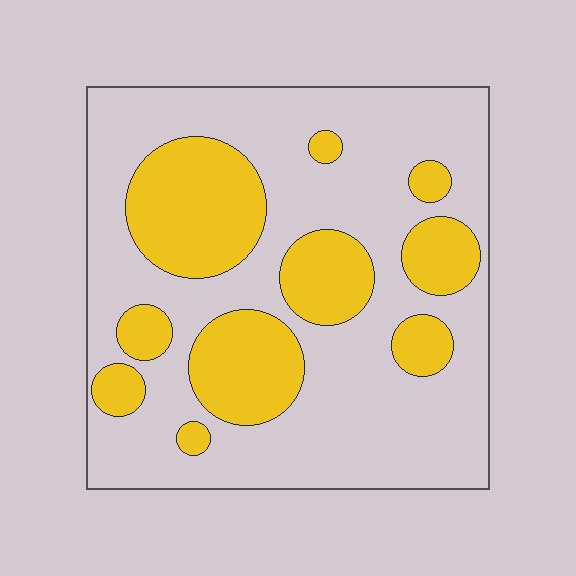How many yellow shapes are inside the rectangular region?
10.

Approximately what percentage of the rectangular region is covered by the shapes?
Approximately 30%.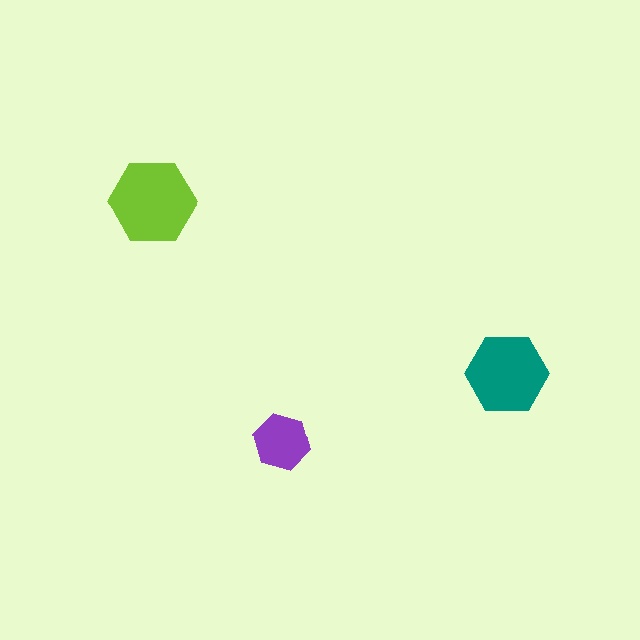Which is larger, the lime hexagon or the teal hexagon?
The lime one.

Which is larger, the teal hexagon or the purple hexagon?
The teal one.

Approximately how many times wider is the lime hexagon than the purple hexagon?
About 1.5 times wider.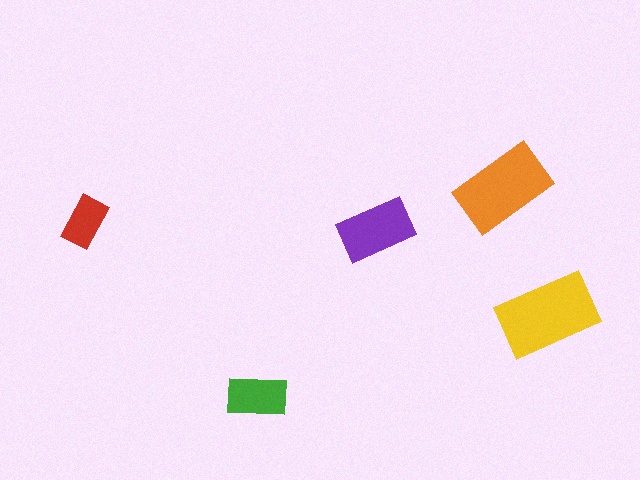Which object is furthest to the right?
The yellow rectangle is rightmost.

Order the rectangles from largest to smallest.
the yellow one, the orange one, the purple one, the green one, the red one.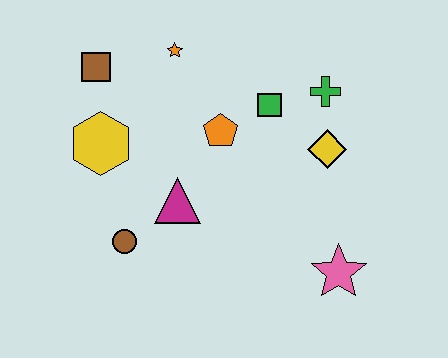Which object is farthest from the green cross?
The brown circle is farthest from the green cross.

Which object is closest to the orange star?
The brown square is closest to the orange star.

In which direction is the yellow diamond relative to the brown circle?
The yellow diamond is to the right of the brown circle.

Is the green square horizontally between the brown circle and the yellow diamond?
Yes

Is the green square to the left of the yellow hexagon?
No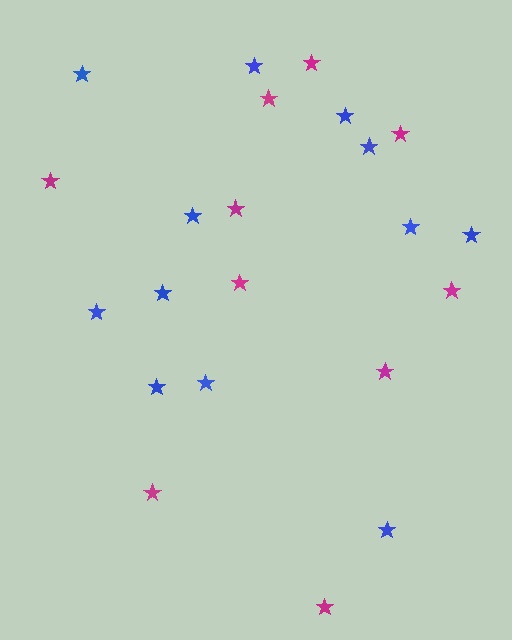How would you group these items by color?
There are 2 groups: one group of blue stars (12) and one group of magenta stars (10).